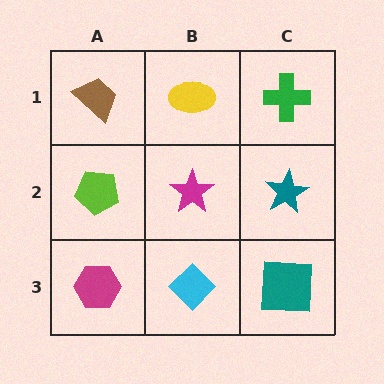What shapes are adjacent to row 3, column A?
A lime pentagon (row 2, column A), a cyan diamond (row 3, column B).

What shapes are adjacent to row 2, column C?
A green cross (row 1, column C), a teal square (row 3, column C), a magenta star (row 2, column B).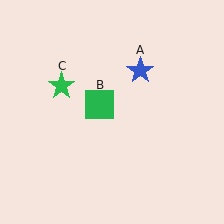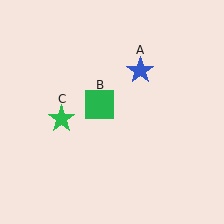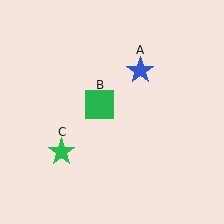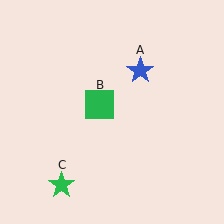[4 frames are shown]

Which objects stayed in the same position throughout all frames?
Blue star (object A) and green square (object B) remained stationary.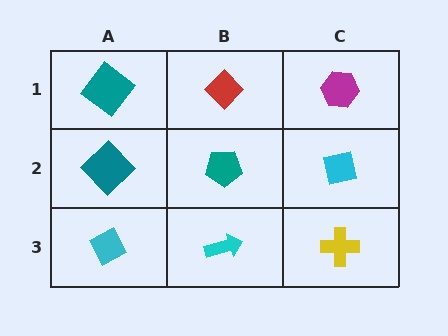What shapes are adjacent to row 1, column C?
A cyan square (row 2, column C), a red diamond (row 1, column B).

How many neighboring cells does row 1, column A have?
2.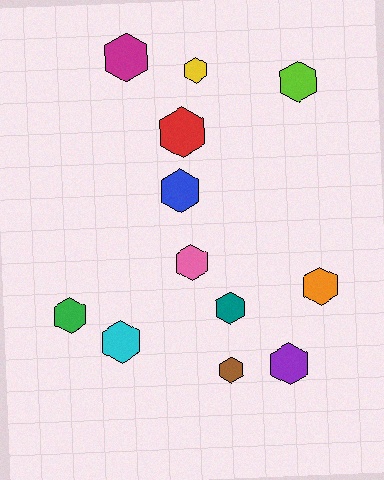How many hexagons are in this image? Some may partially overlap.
There are 12 hexagons.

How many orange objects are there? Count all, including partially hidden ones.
There is 1 orange object.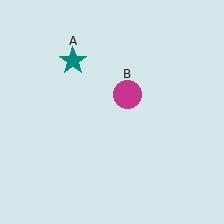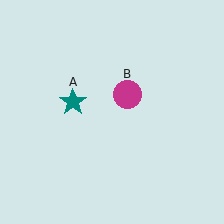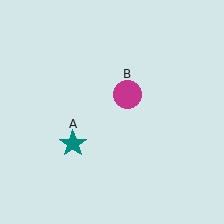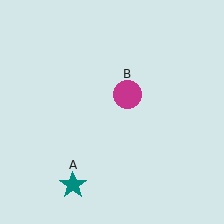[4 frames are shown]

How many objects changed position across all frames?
1 object changed position: teal star (object A).